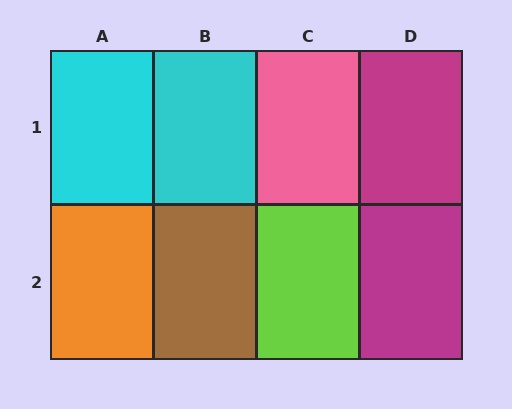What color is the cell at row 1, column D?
Magenta.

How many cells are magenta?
2 cells are magenta.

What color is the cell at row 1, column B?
Cyan.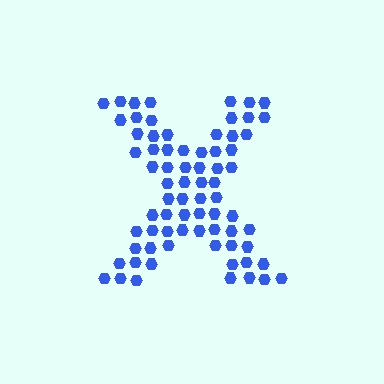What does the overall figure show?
The overall figure shows the letter X.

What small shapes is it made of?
It is made of small hexagons.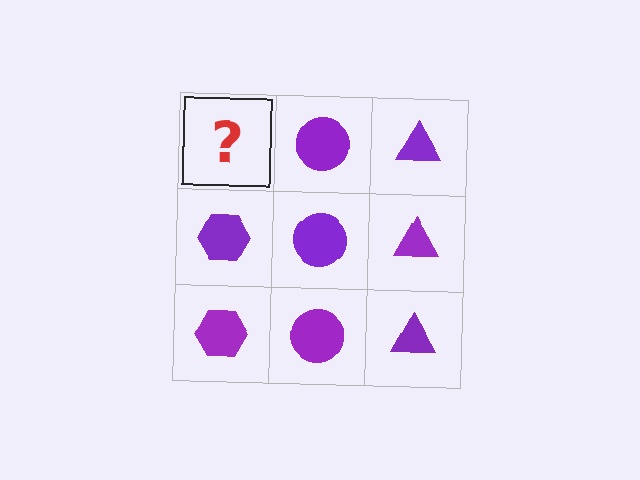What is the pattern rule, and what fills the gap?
The rule is that each column has a consistent shape. The gap should be filled with a purple hexagon.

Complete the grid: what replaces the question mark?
The question mark should be replaced with a purple hexagon.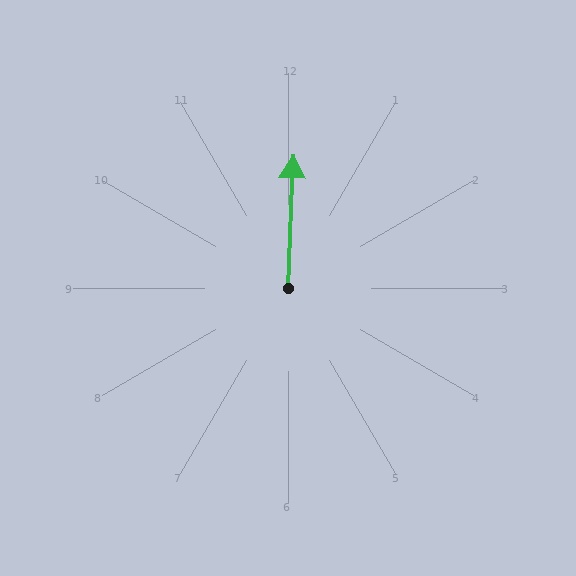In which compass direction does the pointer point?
North.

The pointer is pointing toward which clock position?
Roughly 12 o'clock.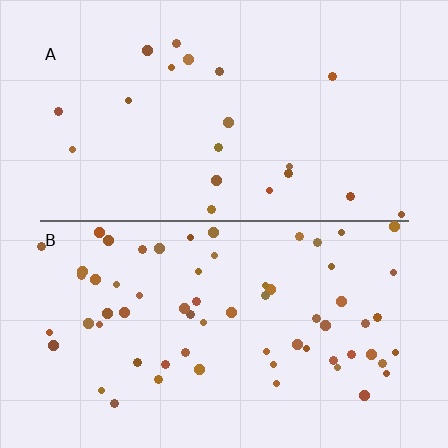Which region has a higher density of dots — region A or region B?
B (the bottom).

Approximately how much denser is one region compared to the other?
Approximately 3.3× — region B over region A.